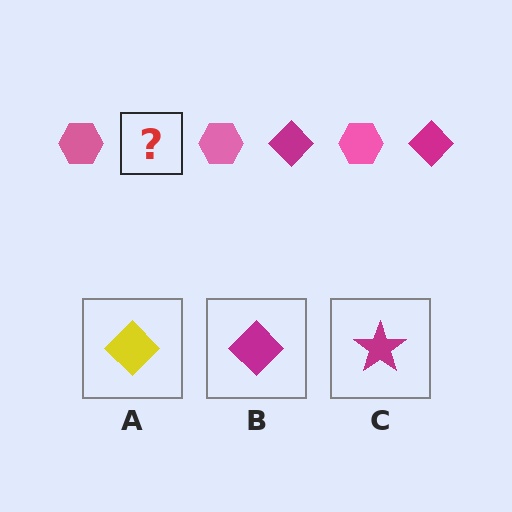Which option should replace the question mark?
Option B.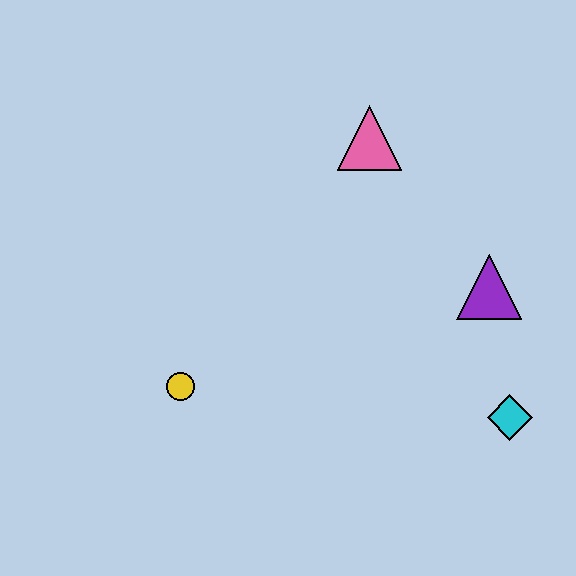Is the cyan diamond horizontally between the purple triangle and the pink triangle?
No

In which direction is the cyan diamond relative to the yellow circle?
The cyan diamond is to the right of the yellow circle.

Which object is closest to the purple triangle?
The cyan diamond is closest to the purple triangle.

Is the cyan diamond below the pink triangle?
Yes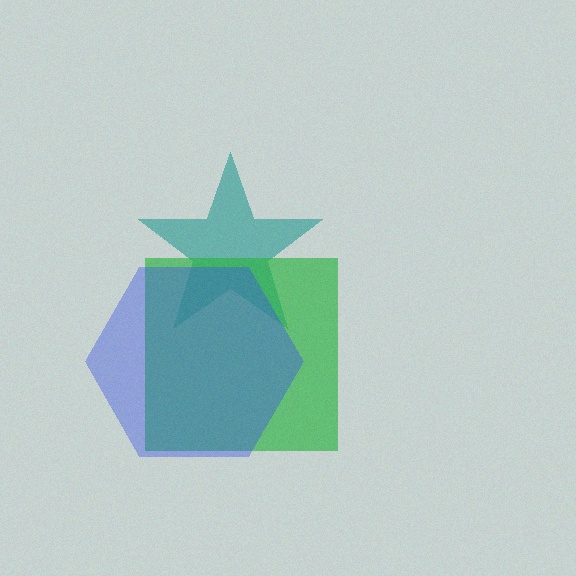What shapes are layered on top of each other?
The layered shapes are: a teal star, a green square, a blue hexagon.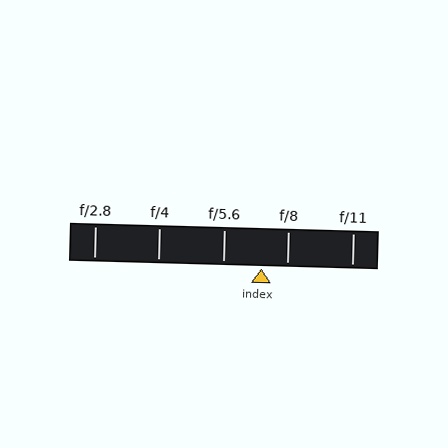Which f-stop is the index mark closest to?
The index mark is closest to f/8.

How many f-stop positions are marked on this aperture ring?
There are 5 f-stop positions marked.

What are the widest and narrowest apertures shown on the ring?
The widest aperture shown is f/2.8 and the narrowest is f/11.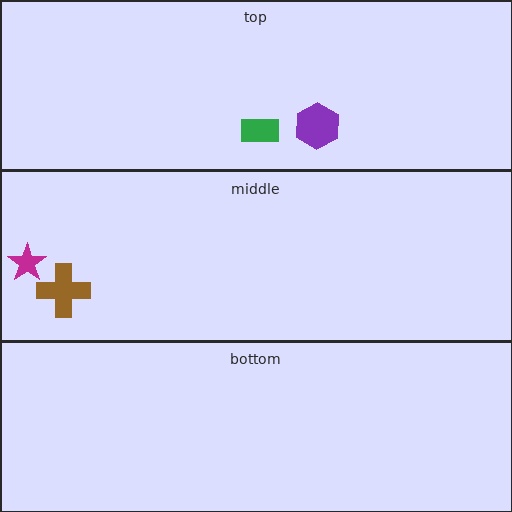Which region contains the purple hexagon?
The top region.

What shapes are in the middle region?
The brown cross, the magenta star.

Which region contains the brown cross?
The middle region.